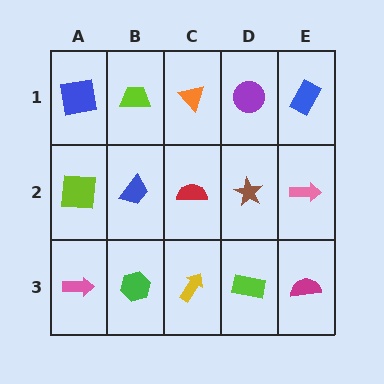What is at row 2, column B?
A blue trapezoid.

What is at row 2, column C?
A red semicircle.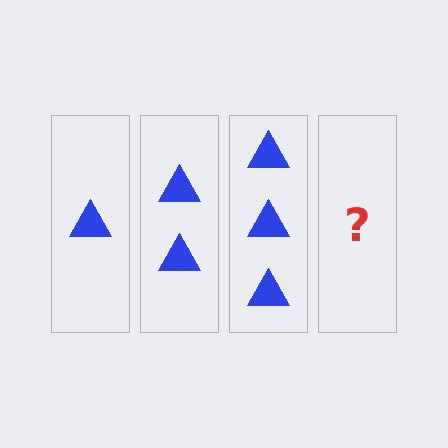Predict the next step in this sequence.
The next step is 4 triangles.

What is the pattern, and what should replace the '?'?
The pattern is that each step adds one more triangle. The '?' should be 4 triangles.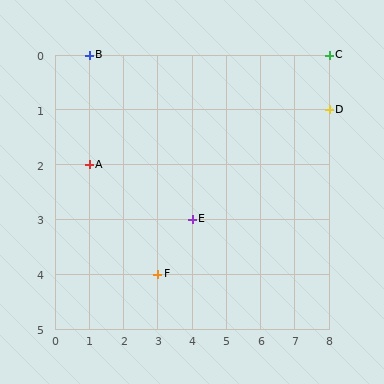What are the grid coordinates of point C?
Point C is at grid coordinates (8, 0).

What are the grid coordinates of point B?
Point B is at grid coordinates (1, 0).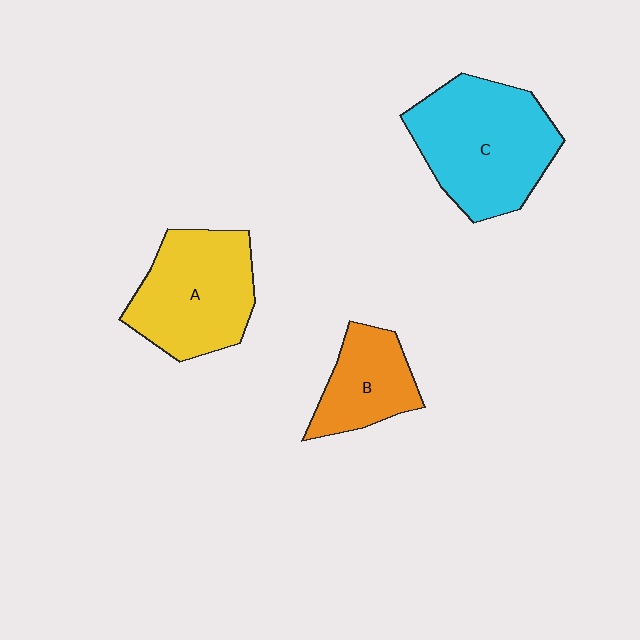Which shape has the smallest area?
Shape B (orange).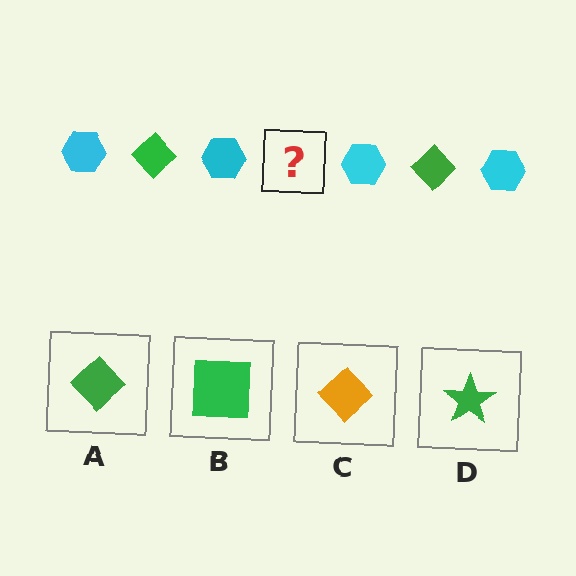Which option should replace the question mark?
Option A.